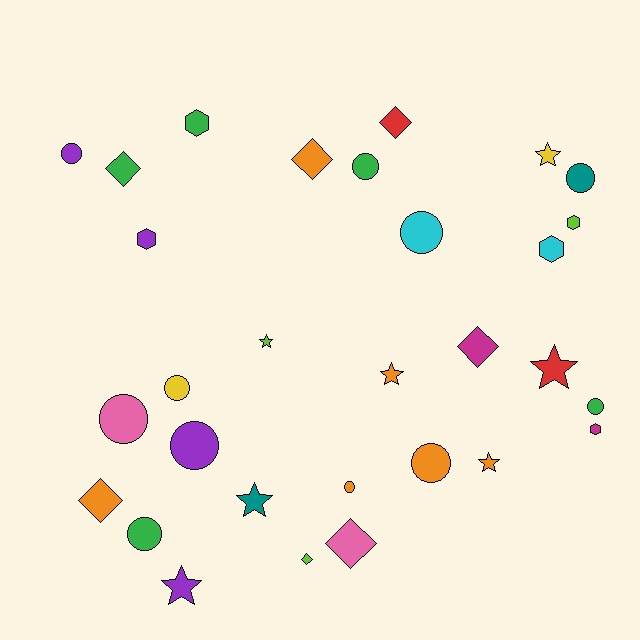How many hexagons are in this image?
There are 5 hexagons.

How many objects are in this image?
There are 30 objects.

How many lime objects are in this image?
There are 3 lime objects.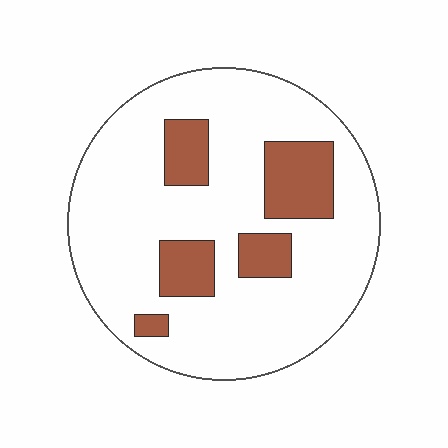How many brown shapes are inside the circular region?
5.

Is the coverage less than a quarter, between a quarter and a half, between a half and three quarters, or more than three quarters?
Less than a quarter.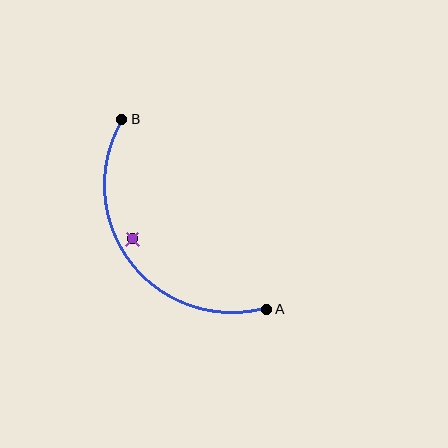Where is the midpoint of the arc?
The arc midpoint is the point on the curve farthest from the straight line joining A and B. It sits below and to the left of that line.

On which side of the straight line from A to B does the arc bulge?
The arc bulges below and to the left of the straight line connecting A and B.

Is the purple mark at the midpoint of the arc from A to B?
No — the purple mark does not lie on the arc at all. It sits slightly inside the curve.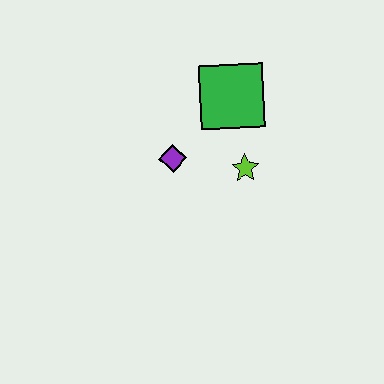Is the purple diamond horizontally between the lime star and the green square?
No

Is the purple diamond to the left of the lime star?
Yes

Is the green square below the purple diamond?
No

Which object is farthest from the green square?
The purple diamond is farthest from the green square.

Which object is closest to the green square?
The lime star is closest to the green square.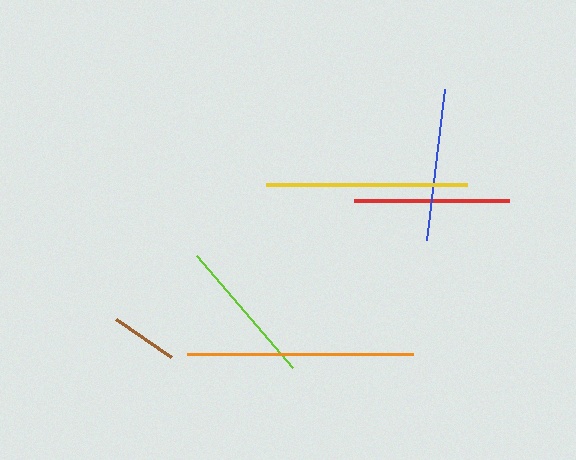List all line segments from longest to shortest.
From longest to shortest: orange, yellow, red, blue, lime, brown.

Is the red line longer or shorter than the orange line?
The orange line is longer than the red line.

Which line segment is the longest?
The orange line is the longest at approximately 225 pixels.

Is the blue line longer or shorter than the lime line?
The blue line is longer than the lime line.